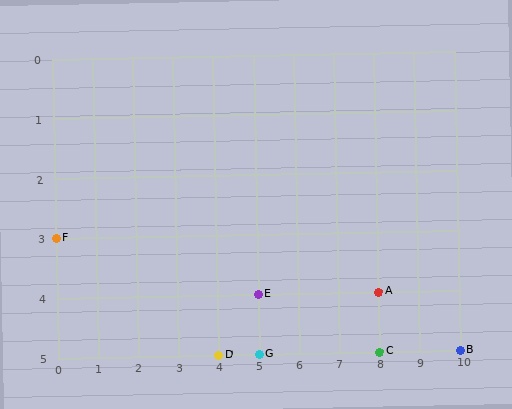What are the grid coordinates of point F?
Point F is at grid coordinates (0, 3).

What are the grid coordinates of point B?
Point B is at grid coordinates (10, 5).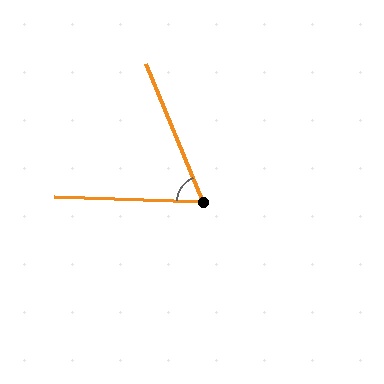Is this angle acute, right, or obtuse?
It is acute.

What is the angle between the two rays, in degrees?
Approximately 66 degrees.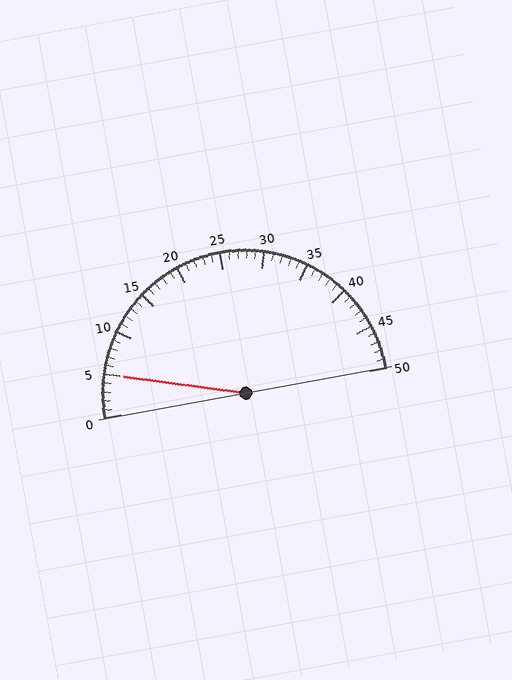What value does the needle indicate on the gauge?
The needle indicates approximately 5.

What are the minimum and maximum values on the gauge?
The gauge ranges from 0 to 50.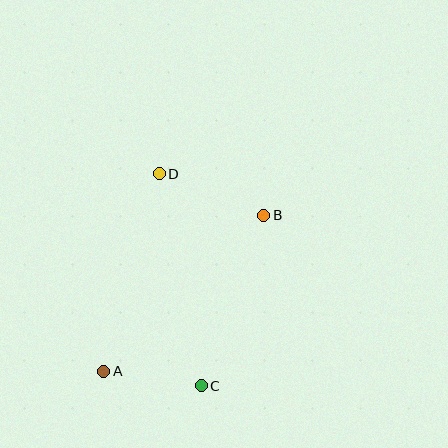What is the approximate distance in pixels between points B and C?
The distance between B and C is approximately 181 pixels.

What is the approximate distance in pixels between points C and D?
The distance between C and D is approximately 216 pixels.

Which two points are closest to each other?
Points A and C are closest to each other.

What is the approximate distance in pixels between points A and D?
The distance between A and D is approximately 205 pixels.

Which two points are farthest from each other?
Points A and B are farthest from each other.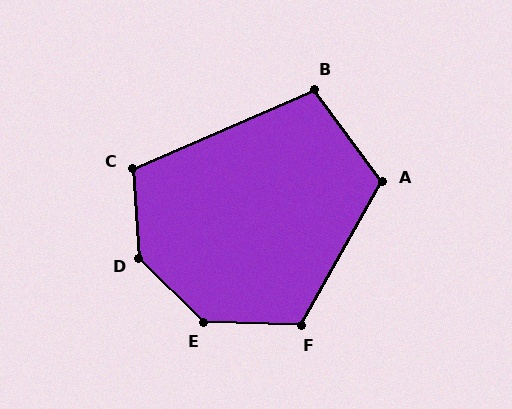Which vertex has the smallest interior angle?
B, at approximately 103 degrees.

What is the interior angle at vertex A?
Approximately 114 degrees (obtuse).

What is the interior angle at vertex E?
Approximately 137 degrees (obtuse).